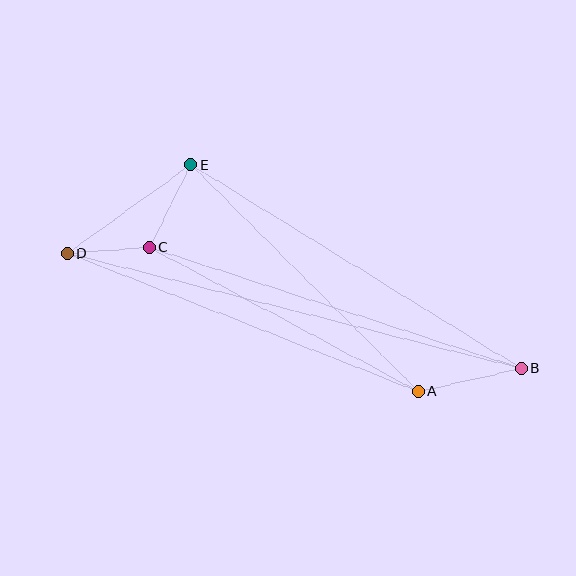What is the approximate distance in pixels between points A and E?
The distance between A and E is approximately 321 pixels.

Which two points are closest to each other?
Points C and D are closest to each other.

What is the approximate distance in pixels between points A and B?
The distance between A and B is approximately 105 pixels.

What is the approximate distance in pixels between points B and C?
The distance between B and C is approximately 391 pixels.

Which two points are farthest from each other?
Points B and D are farthest from each other.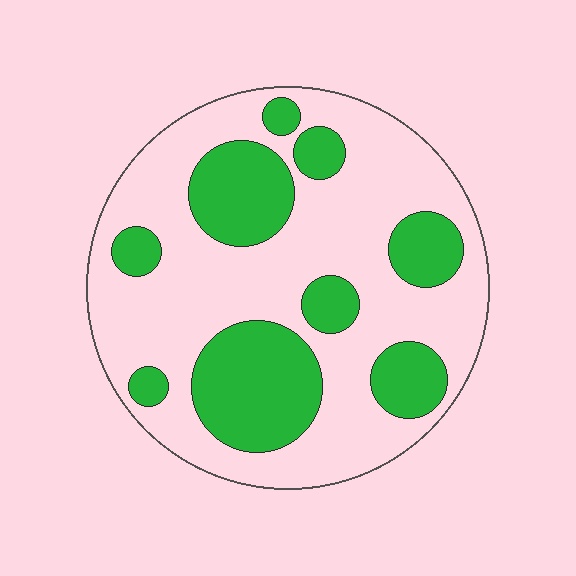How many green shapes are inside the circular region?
9.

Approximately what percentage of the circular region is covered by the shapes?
Approximately 30%.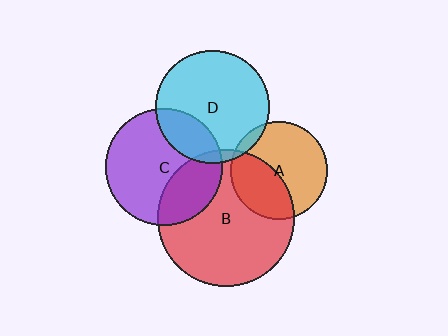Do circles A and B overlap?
Yes.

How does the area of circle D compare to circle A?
Approximately 1.3 times.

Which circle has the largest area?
Circle B (red).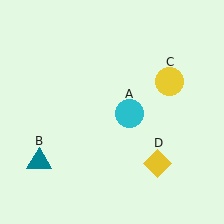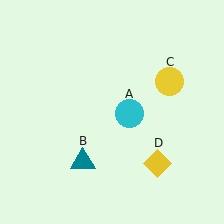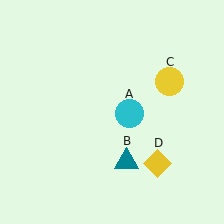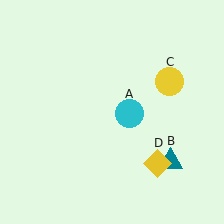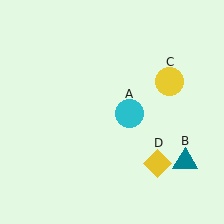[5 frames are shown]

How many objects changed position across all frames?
1 object changed position: teal triangle (object B).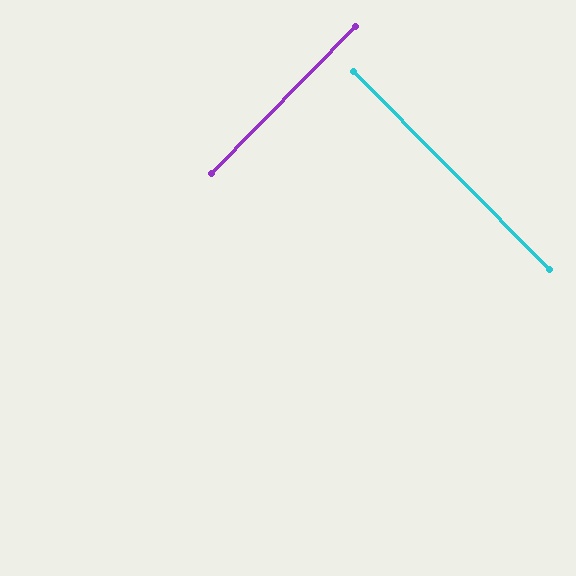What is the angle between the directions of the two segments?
Approximately 89 degrees.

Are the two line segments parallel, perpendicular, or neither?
Perpendicular — they meet at approximately 89°.